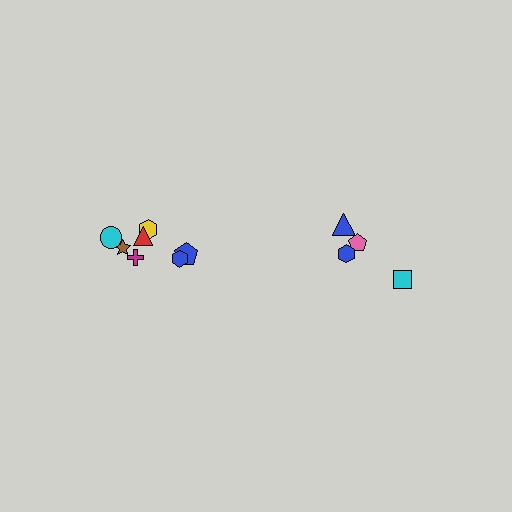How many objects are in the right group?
There are 4 objects.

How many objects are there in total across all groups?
There are 11 objects.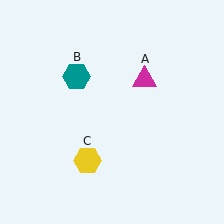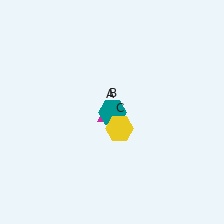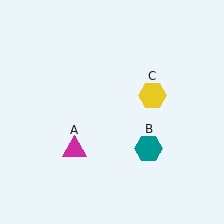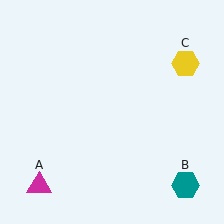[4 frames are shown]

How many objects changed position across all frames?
3 objects changed position: magenta triangle (object A), teal hexagon (object B), yellow hexagon (object C).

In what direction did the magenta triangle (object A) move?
The magenta triangle (object A) moved down and to the left.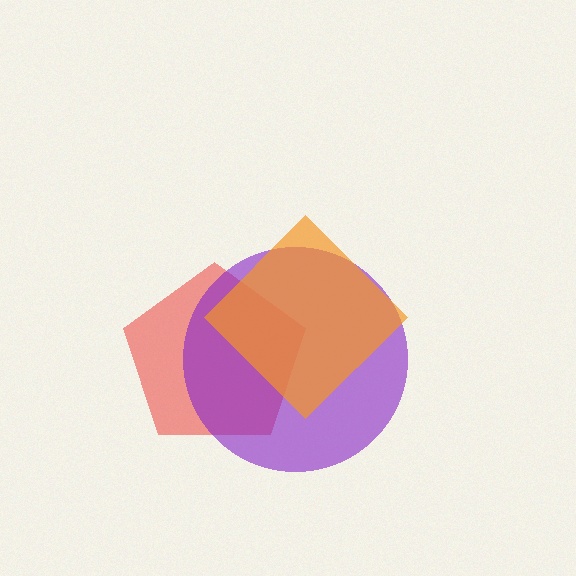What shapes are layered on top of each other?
The layered shapes are: a red pentagon, a purple circle, an orange diamond.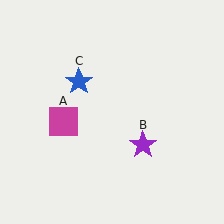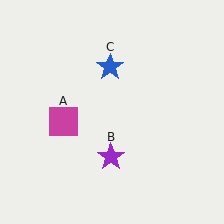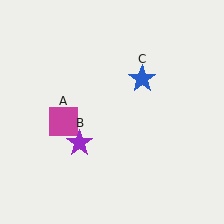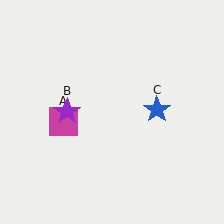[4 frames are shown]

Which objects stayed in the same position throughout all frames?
Magenta square (object A) remained stationary.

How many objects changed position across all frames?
2 objects changed position: purple star (object B), blue star (object C).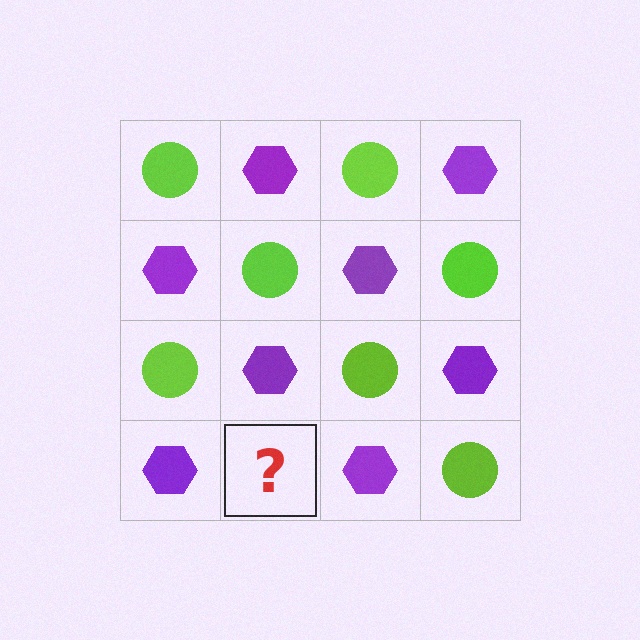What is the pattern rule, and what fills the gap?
The rule is that it alternates lime circle and purple hexagon in a checkerboard pattern. The gap should be filled with a lime circle.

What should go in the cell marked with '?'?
The missing cell should contain a lime circle.